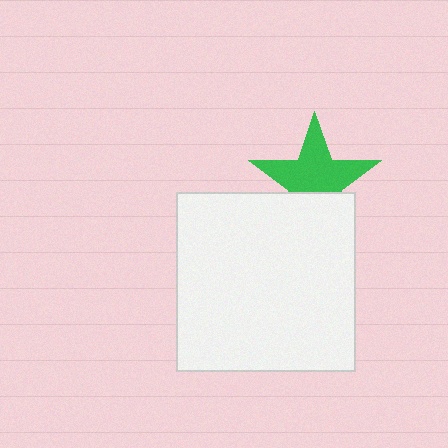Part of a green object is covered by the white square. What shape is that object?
It is a star.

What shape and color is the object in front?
The object in front is a white square.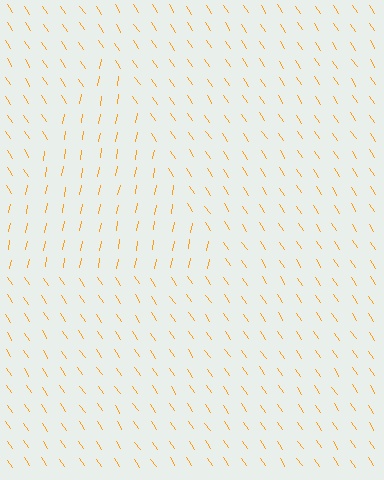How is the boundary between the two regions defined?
The boundary is defined purely by a change in line orientation (approximately 45 degrees difference). All lines are the same color and thickness.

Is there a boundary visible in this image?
Yes, there is a texture boundary formed by a change in line orientation.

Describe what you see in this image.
The image is filled with small orange line segments. A triangle region in the image has lines oriented differently from the surrounding lines, creating a visible texture boundary.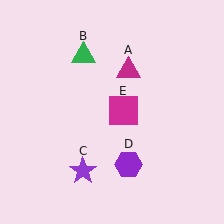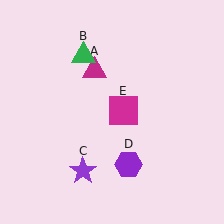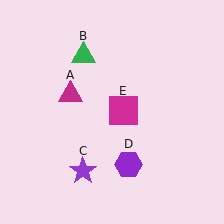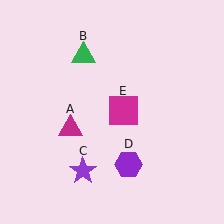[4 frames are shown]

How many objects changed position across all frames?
1 object changed position: magenta triangle (object A).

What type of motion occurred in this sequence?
The magenta triangle (object A) rotated counterclockwise around the center of the scene.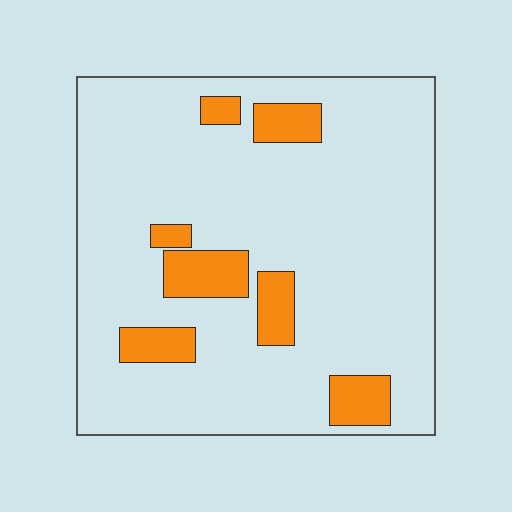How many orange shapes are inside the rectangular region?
7.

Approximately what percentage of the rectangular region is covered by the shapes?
Approximately 15%.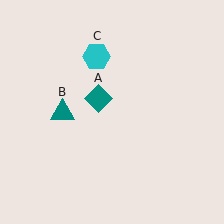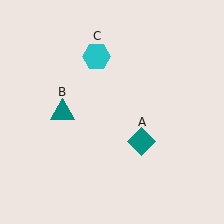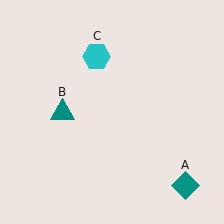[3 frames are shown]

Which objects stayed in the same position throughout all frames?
Teal triangle (object B) and cyan hexagon (object C) remained stationary.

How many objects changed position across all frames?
1 object changed position: teal diamond (object A).